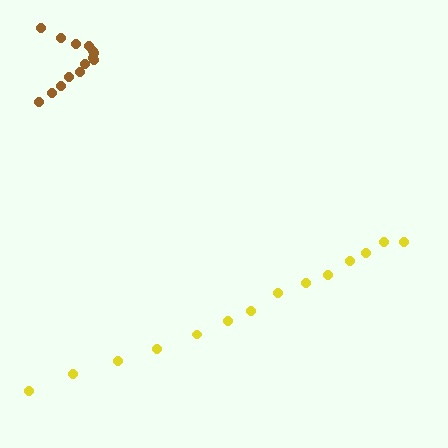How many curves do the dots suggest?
There are 2 distinct paths.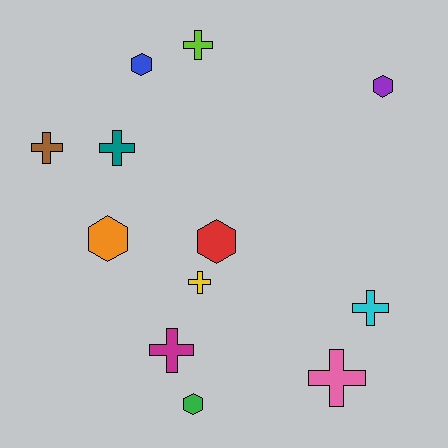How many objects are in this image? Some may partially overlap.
There are 12 objects.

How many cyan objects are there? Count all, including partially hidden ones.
There is 1 cyan object.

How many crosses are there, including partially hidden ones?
There are 7 crosses.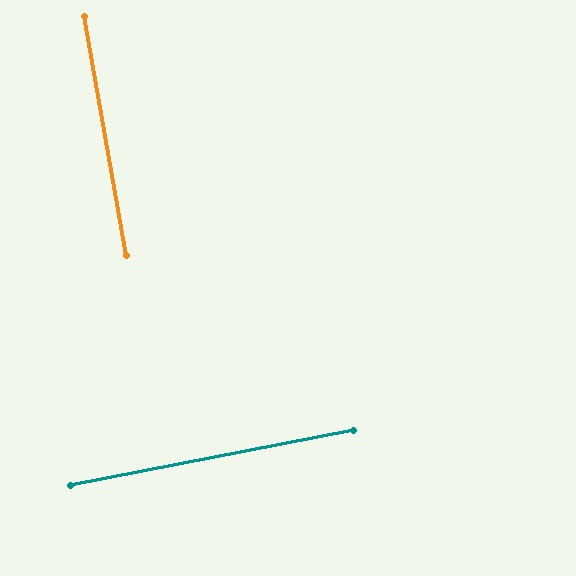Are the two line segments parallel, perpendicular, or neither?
Perpendicular — they meet at approximately 89°.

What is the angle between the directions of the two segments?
Approximately 89 degrees.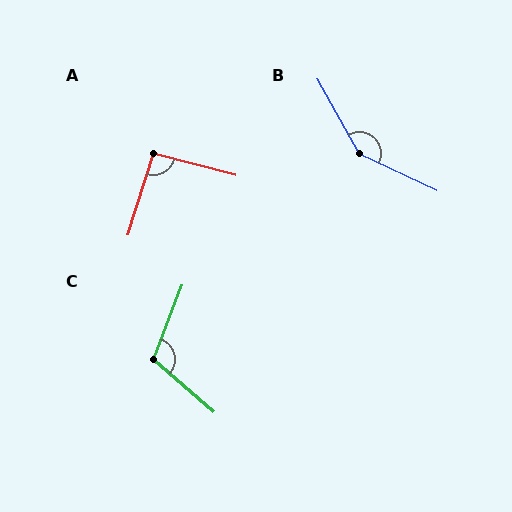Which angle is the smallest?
A, at approximately 92 degrees.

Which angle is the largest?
B, at approximately 144 degrees.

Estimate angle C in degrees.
Approximately 110 degrees.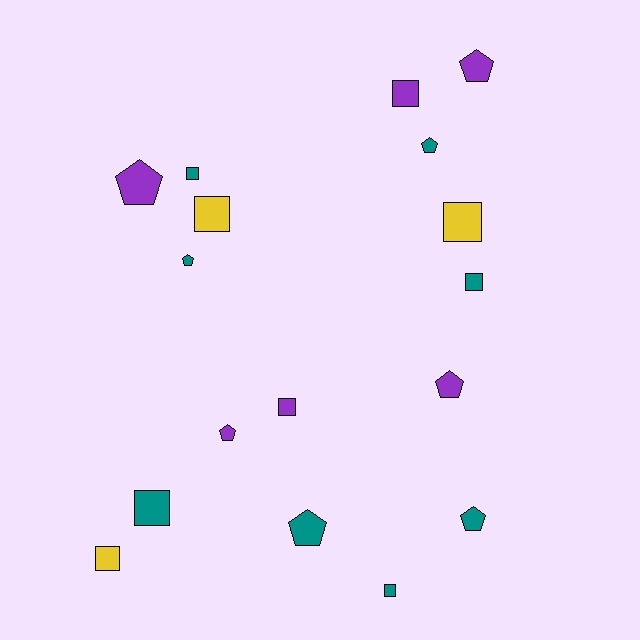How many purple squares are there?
There are 2 purple squares.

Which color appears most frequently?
Teal, with 8 objects.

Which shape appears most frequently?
Square, with 9 objects.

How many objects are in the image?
There are 17 objects.